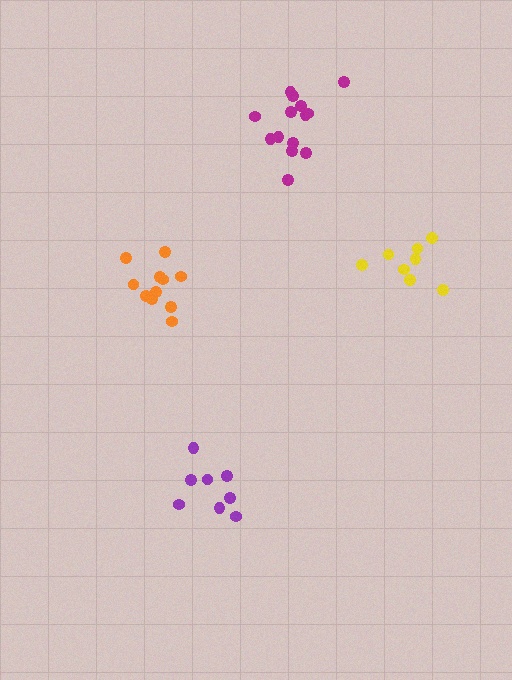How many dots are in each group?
Group 1: 8 dots, Group 2: 14 dots, Group 3: 11 dots, Group 4: 8 dots (41 total).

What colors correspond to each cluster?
The clusters are colored: purple, magenta, orange, yellow.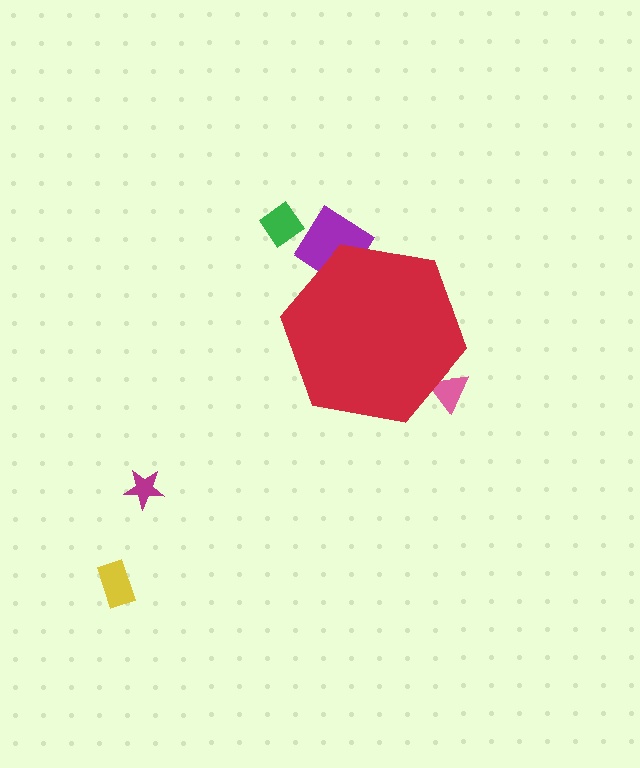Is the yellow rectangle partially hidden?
No, the yellow rectangle is fully visible.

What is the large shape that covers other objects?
A red hexagon.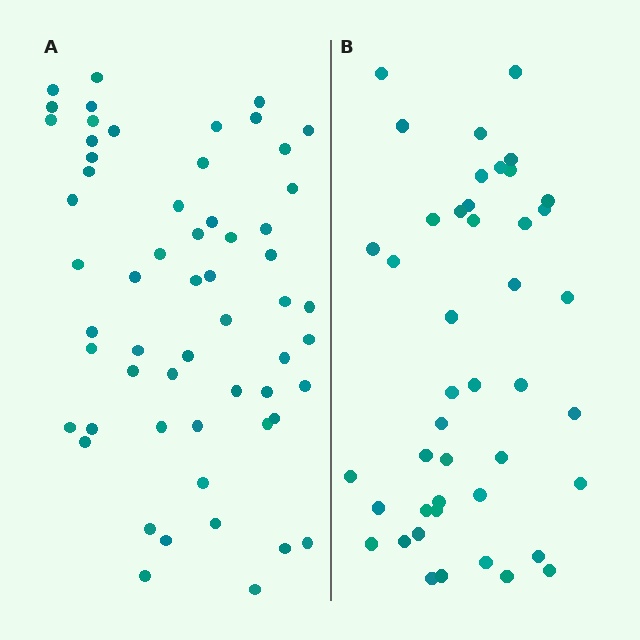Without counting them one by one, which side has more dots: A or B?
Region A (the left region) has more dots.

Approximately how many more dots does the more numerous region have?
Region A has approximately 15 more dots than region B.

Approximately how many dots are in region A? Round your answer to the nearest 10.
About 60 dots. (The exact count is 58, which rounds to 60.)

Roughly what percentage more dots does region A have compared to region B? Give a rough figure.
About 30% more.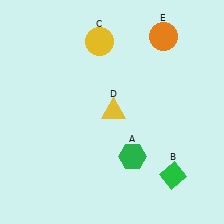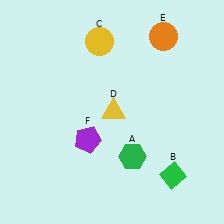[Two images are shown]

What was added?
A purple pentagon (F) was added in Image 2.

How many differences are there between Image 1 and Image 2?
There is 1 difference between the two images.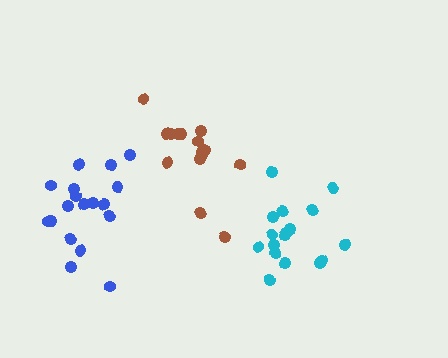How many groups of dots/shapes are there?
There are 3 groups.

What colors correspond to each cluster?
The clusters are colored: brown, cyan, blue.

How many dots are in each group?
Group 1: 15 dots, Group 2: 17 dots, Group 3: 18 dots (50 total).